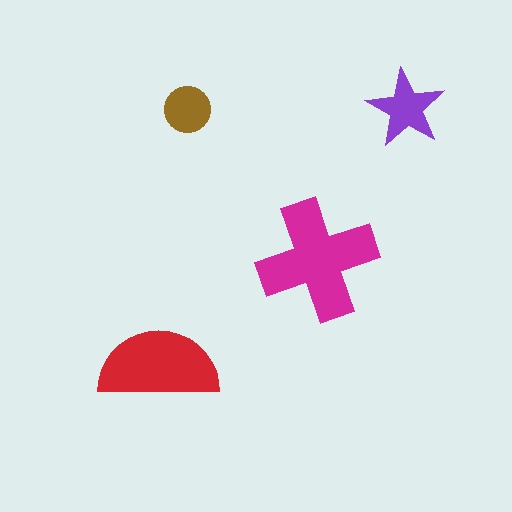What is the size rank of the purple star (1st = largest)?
3rd.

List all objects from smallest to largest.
The brown circle, the purple star, the red semicircle, the magenta cross.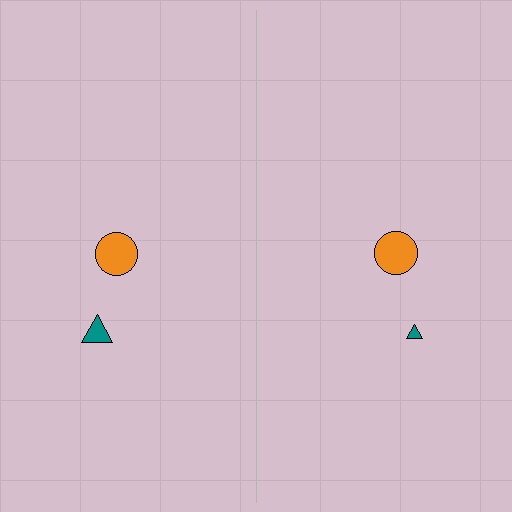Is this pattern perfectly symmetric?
No, the pattern is not perfectly symmetric. The teal triangle on the right side has a different size than its mirror counterpart.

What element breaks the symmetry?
The teal triangle on the right side has a different size than its mirror counterpart.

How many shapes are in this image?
There are 4 shapes in this image.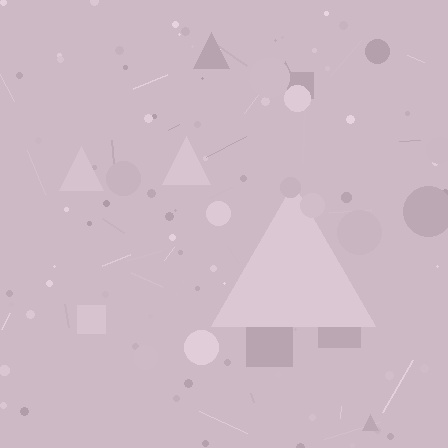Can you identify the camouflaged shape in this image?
The camouflaged shape is a triangle.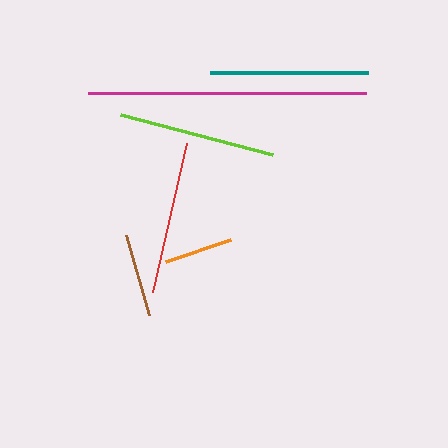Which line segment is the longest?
The magenta line is the longest at approximately 278 pixels.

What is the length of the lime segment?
The lime segment is approximately 157 pixels long.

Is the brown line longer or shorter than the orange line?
The brown line is longer than the orange line.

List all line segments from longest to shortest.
From longest to shortest: magenta, teal, lime, red, brown, orange.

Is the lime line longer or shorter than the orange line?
The lime line is longer than the orange line.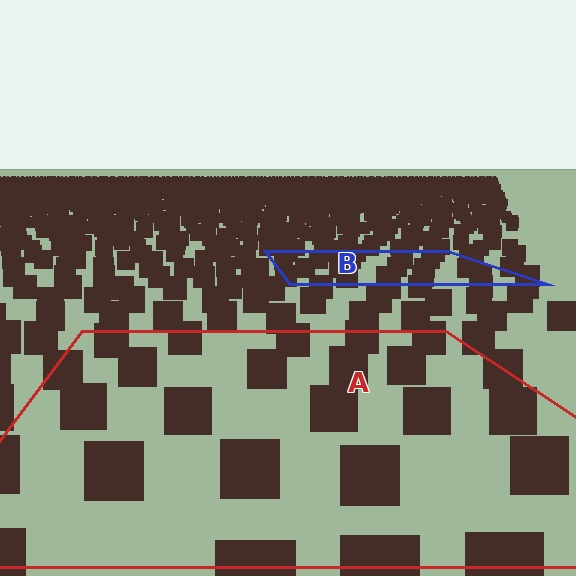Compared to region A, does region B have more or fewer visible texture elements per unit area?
Region B has more texture elements per unit area — they are packed more densely because it is farther away.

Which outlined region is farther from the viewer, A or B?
Region B is farther from the viewer — the texture elements inside it appear smaller and more densely packed.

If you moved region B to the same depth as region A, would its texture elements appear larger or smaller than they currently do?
They would appear larger. At a closer depth, the same texture elements are projected at a bigger on-screen size.